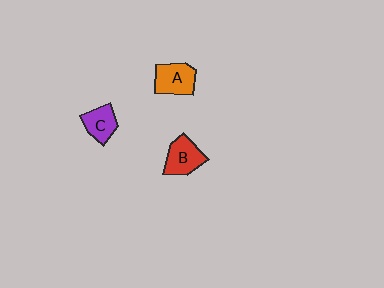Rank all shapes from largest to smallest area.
From largest to smallest: A (orange), B (red), C (purple).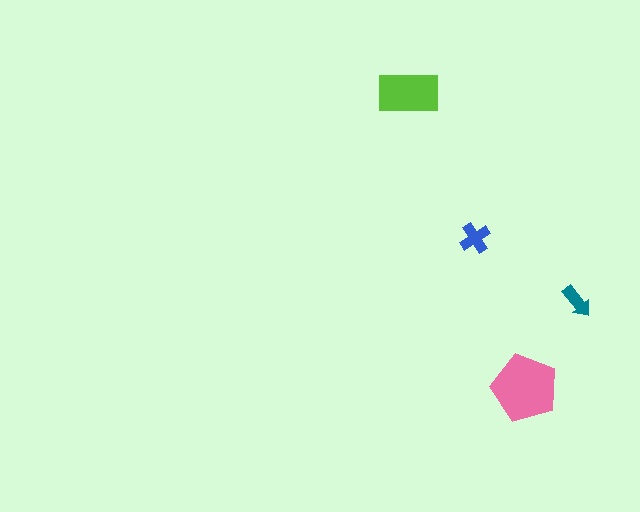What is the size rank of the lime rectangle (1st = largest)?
2nd.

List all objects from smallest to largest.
The teal arrow, the blue cross, the lime rectangle, the pink pentagon.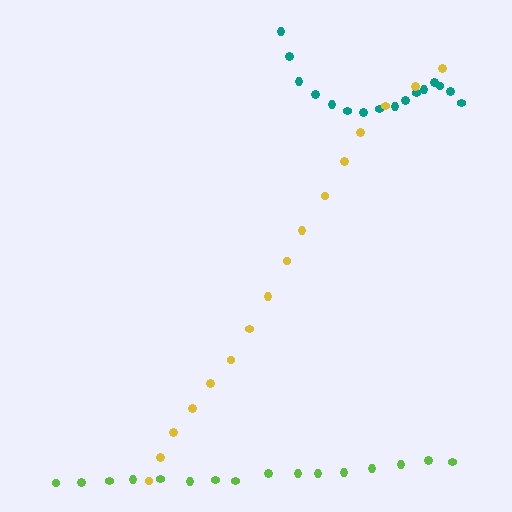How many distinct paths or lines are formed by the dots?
There are 3 distinct paths.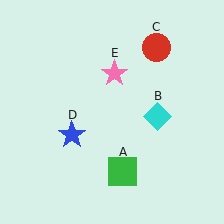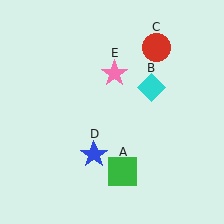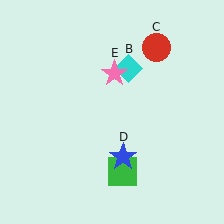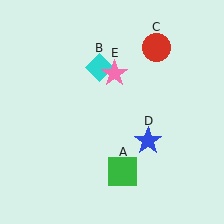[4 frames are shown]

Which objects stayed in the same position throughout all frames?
Green square (object A) and red circle (object C) and pink star (object E) remained stationary.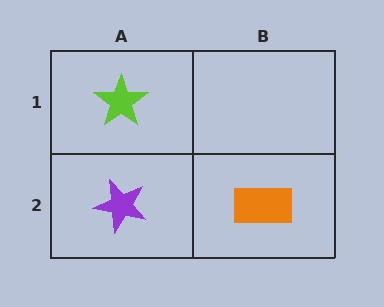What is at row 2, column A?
A purple star.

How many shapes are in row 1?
1 shape.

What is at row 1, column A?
A lime star.